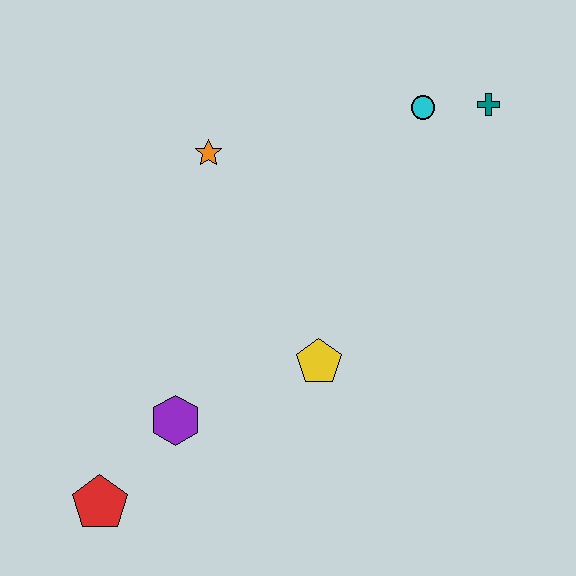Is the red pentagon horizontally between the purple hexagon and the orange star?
No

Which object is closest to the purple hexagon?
The red pentagon is closest to the purple hexagon.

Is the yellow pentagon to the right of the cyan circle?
No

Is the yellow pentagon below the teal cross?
Yes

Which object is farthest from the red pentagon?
The teal cross is farthest from the red pentagon.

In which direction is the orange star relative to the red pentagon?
The orange star is above the red pentagon.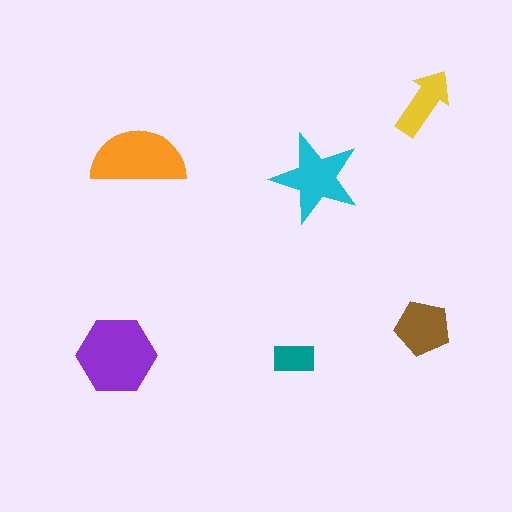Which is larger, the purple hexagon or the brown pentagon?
The purple hexagon.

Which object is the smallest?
The teal rectangle.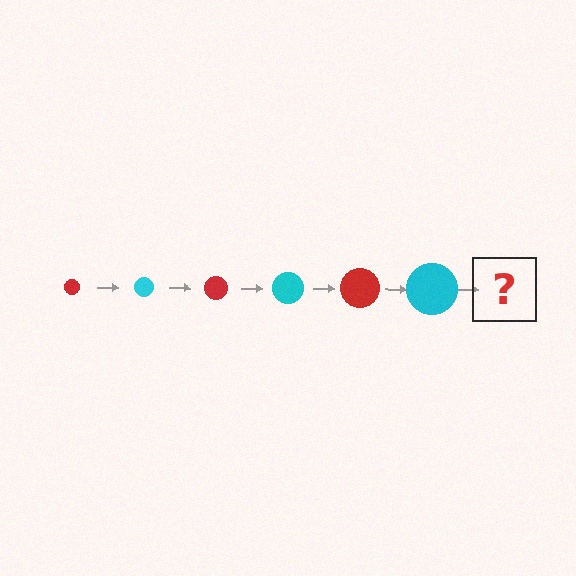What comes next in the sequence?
The next element should be a red circle, larger than the previous one.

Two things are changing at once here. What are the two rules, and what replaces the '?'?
The two rules are that the circle grows larger each step and the color cycles through red and cyan. The '?' should be a red circle, larger than the previous one.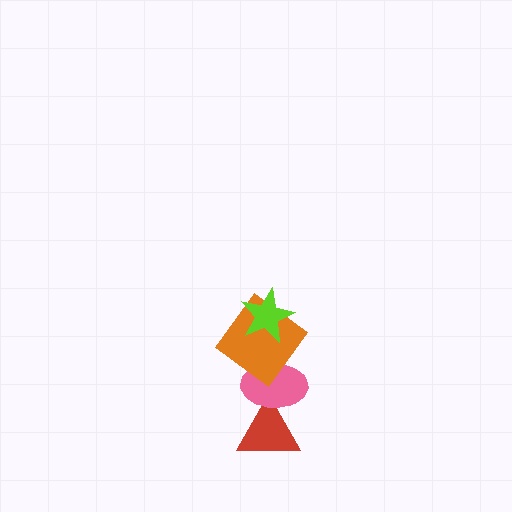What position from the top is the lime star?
The lime star is 1st from the top.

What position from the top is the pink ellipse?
The pink ellipse is 3rd from the top.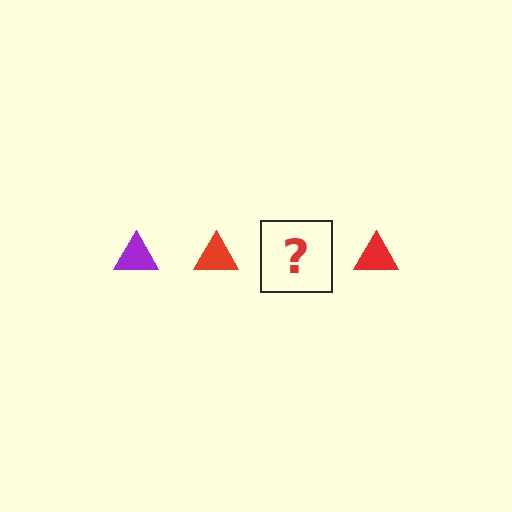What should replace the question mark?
The question mark should be replaced with a purple triangle.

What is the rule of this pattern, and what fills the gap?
The rule is that the pattern cycles through purple, red triangles. The gap should be filled with a purple triangle.